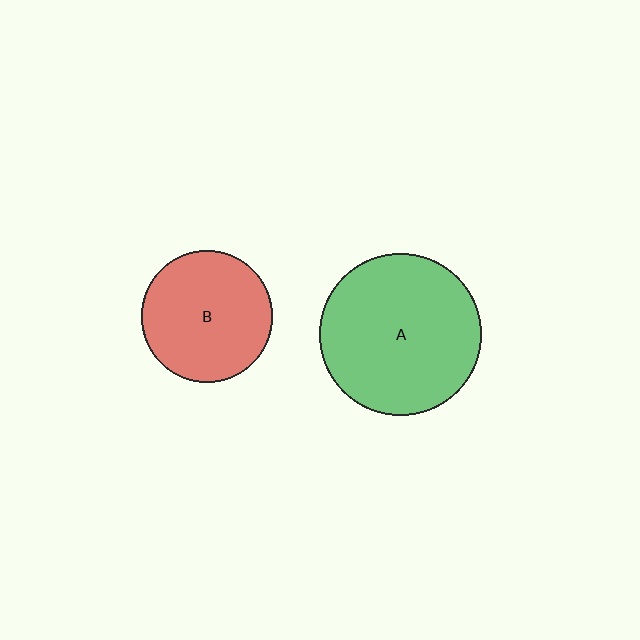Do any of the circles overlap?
No, none of the circles overlap.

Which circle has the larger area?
Circle A (green).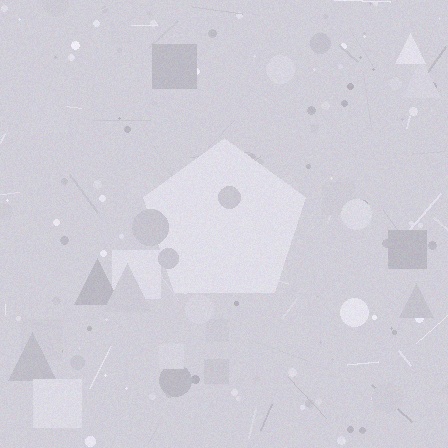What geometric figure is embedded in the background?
A pentagon is embedded in the background.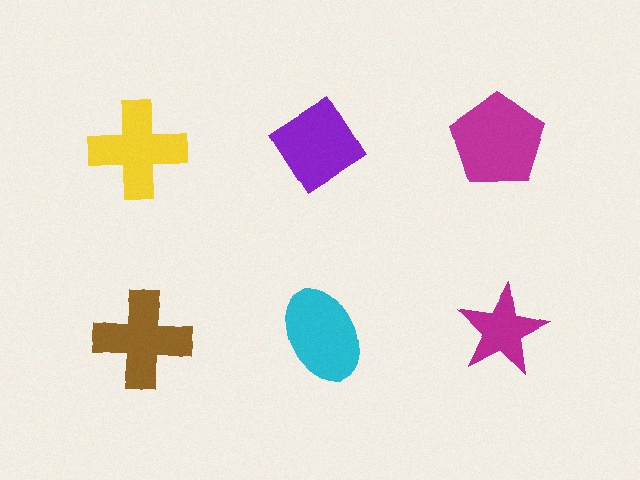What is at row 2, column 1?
A brown cross.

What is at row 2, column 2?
A cyan ellipse.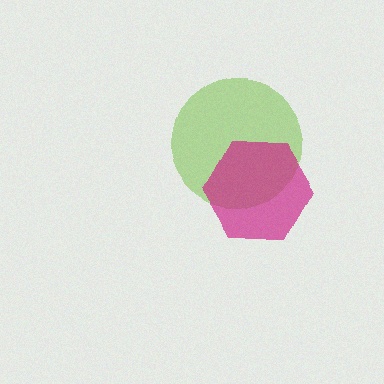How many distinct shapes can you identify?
There are 2 distinct shapes: a lime circle, a magenta hexagon.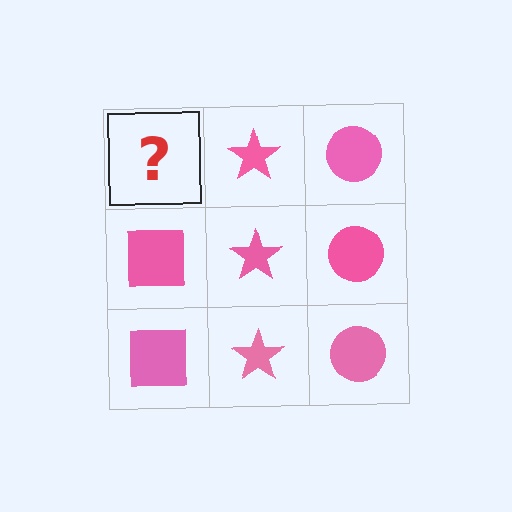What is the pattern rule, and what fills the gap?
The rule is that each column has a consistent shape. The gap should be filled with a pink square.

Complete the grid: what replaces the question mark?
The question mark should be replaced with a pink square.